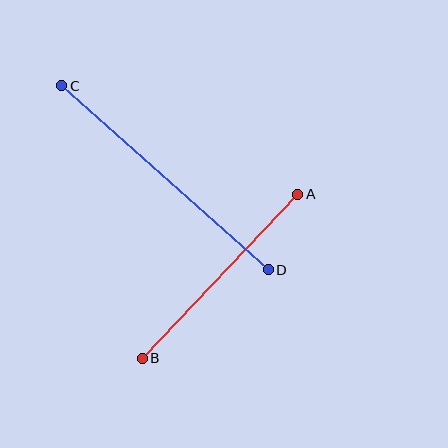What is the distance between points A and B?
The distance is approximately 226 pixels.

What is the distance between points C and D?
The distance is approximately 277 pixels.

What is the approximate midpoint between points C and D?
The midpoint is at approximately (165, 178) pixels.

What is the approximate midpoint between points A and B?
The midpoint is at approximately (220, 276) pixels.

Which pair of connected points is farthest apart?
Points C and D are farthest apart.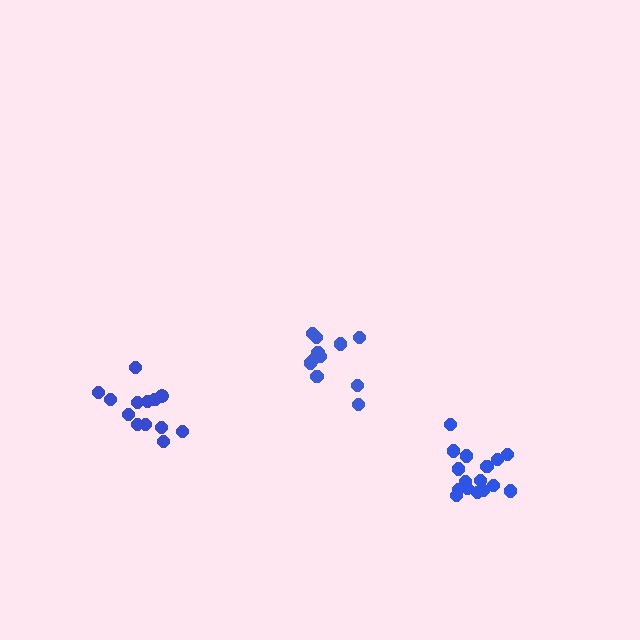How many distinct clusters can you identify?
There are 3 distinct clusters.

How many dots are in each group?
Group 1: 11 dots, Group 2: 13 dots, Group 3: 16 dots (40 total).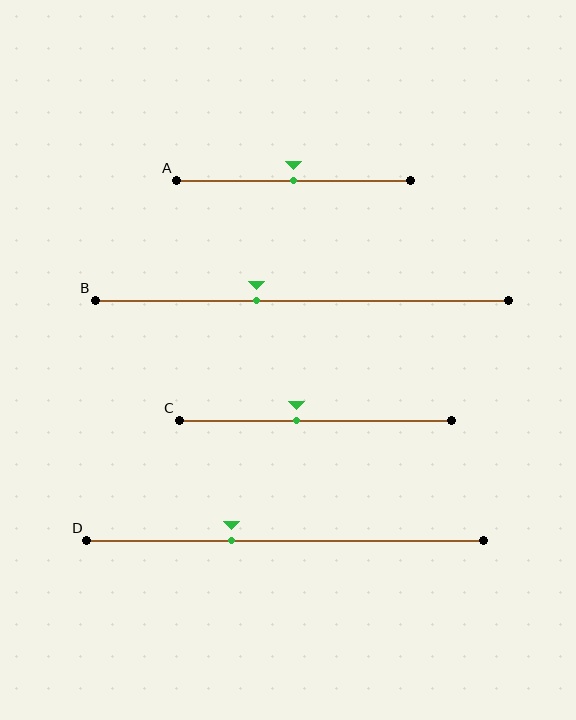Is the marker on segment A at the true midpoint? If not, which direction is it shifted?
Yes, the marker on segment A is at the true midpoint.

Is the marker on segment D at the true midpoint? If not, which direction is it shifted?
No, the marker on segment D is shifted to the left by about 14% of the segment length.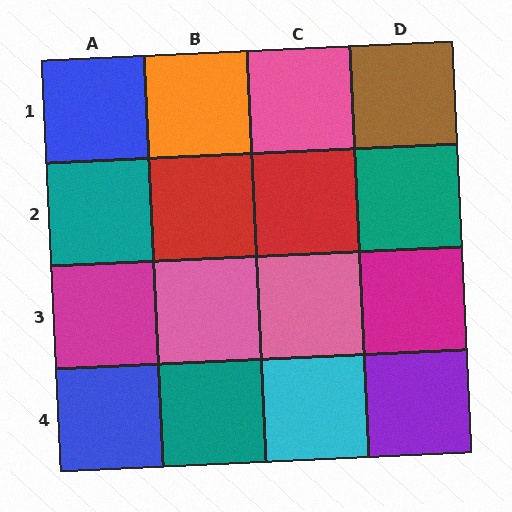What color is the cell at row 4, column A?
Blue.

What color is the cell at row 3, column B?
Pink.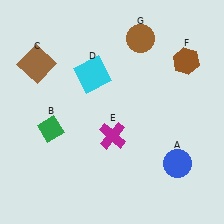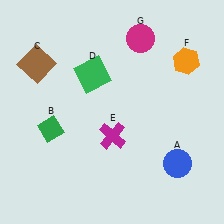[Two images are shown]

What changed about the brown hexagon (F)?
In Image 1, F is brown. In Image 2, it changed to orange.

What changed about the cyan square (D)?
In Image 1, D is cyan. In Image 2, it changed to green.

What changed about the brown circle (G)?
In Image 1, G is brown. In Image 2, it changed to magenta.